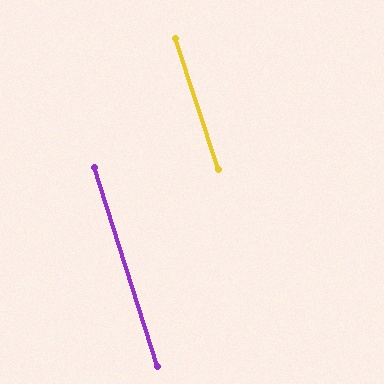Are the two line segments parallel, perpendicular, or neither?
Parallel — their directions differ by only 0.7°.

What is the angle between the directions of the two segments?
Approximately 1 degree.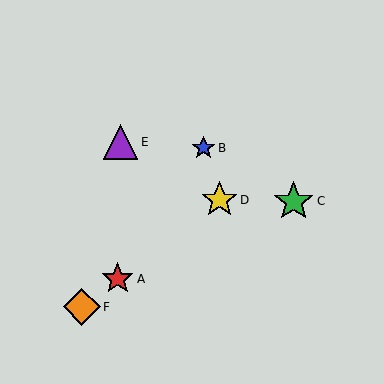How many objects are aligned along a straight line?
3 objects (A, D, F) are aligned along a straight line.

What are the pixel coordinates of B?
Object B is at (204, 148).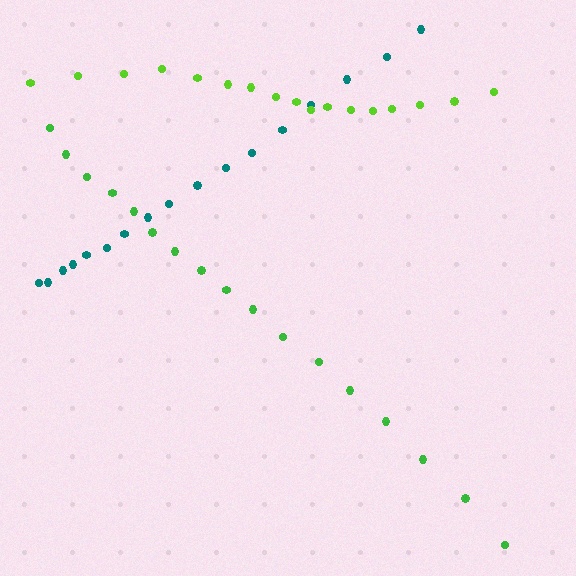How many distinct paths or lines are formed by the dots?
There are 3 distinct paths.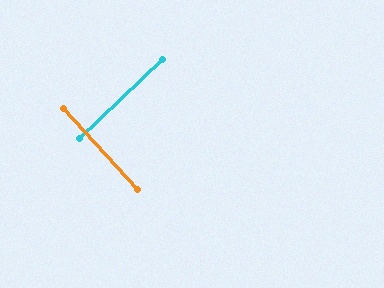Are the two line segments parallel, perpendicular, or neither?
Perpendicular — they meet at approximately 89°.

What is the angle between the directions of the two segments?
Approximately 89 degrees.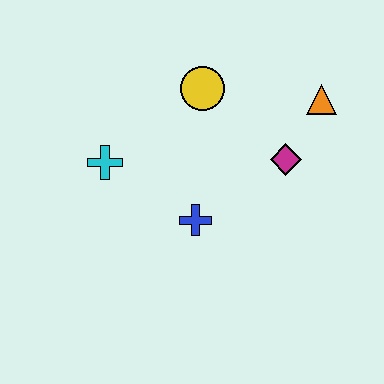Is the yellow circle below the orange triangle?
No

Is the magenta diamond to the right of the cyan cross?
Yes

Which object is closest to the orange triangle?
The magenta diamond is closest to the orange triangle.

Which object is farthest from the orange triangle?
The cyan cross is farthest from the orange triangle.